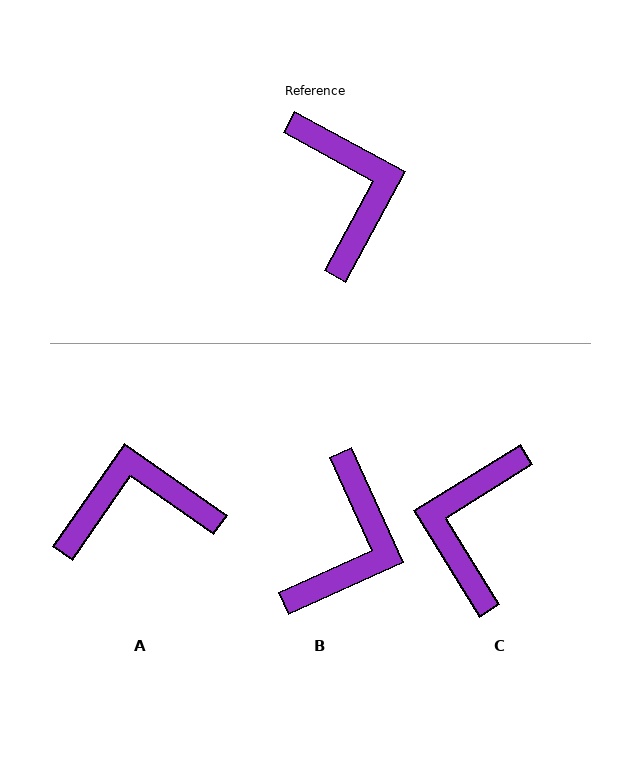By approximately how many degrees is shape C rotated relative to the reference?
Approximately 150 degrees counter-clockwise.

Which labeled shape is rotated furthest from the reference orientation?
C, about 150 degrees away.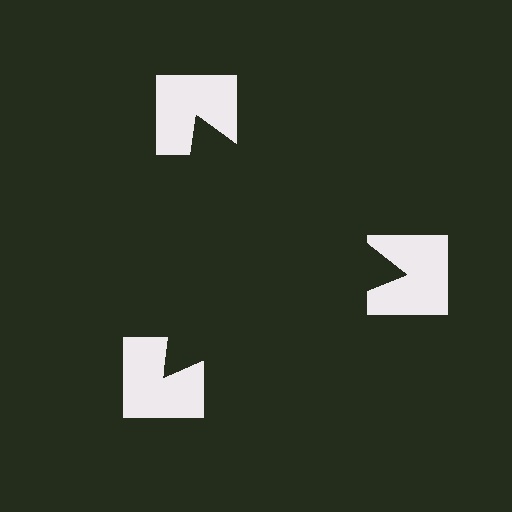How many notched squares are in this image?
There are 3 — one at each vertex of the illusory triangle.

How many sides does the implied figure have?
3 sides.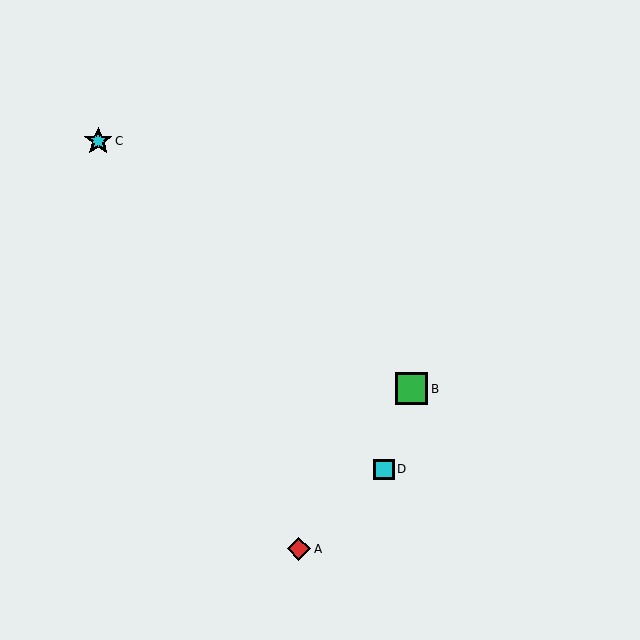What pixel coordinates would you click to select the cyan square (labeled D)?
Click at (384, 469) to select the cyan square D.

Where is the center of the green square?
The center of the green square is at (411, 389).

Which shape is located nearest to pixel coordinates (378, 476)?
The cyan square (labeled D) at (384, 469) is nearest to that location.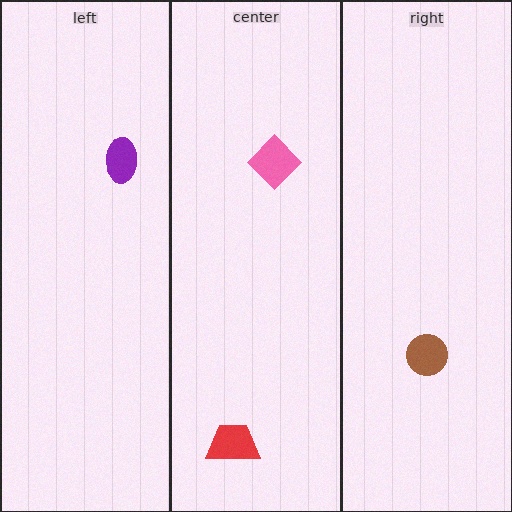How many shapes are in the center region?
2.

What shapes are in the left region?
The purple ellipse.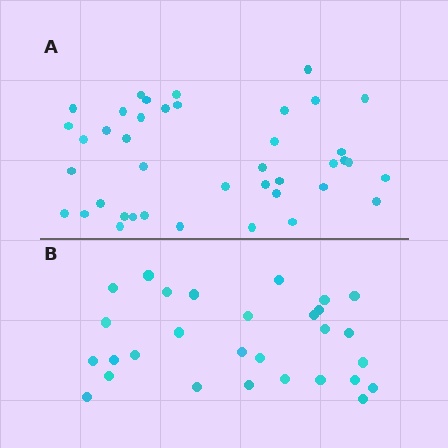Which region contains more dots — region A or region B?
Region A (the top region) has more dots.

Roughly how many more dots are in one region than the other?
Region A has roughly 12 or so more dots than region B.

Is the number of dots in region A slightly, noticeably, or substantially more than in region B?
Region A has noticeably more, but not dramatically so. The ratio is roughly 1.4 to 1.